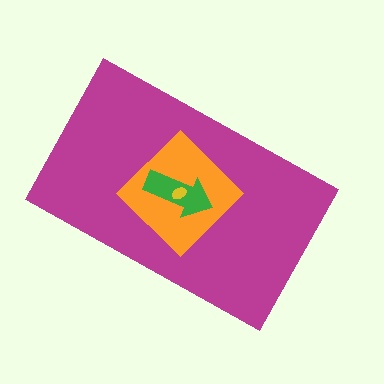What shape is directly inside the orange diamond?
The green arrow.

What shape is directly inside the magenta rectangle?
The orange diamond.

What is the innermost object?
The yellow ellipse.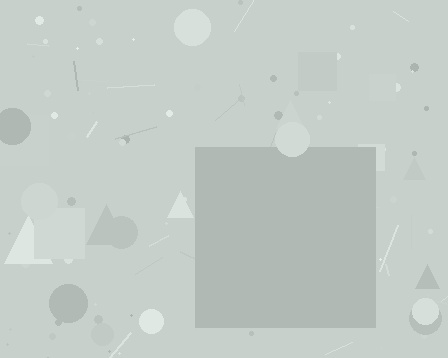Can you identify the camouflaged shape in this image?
The camouflaged shape is a square.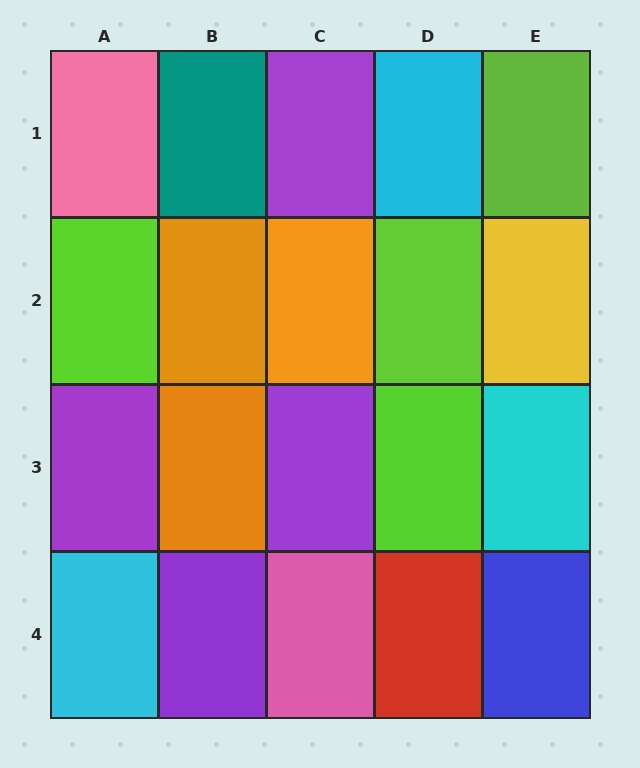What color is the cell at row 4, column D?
Red.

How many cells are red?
1 cell is red.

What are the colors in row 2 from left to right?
Lime, orange, orange, lime, yellow.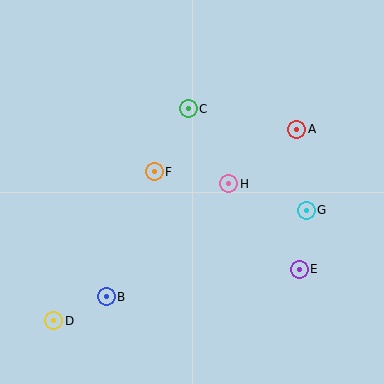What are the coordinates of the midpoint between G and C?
The midpoint between G and C is at (247, 159).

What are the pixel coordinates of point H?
Point H is at (229, 184).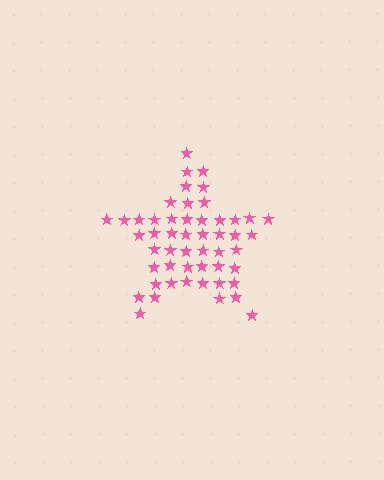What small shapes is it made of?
It is made of small stars.